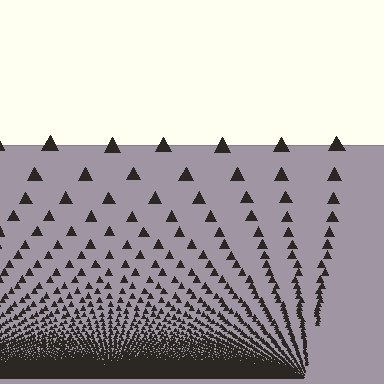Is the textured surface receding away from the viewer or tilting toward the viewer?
The surface appears to tilt toward the viewer. Texture elements get larger and sparser toward the top.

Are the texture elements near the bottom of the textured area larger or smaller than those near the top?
Smaller. The gradient is inverted — elements near the bottom are smaller and denser.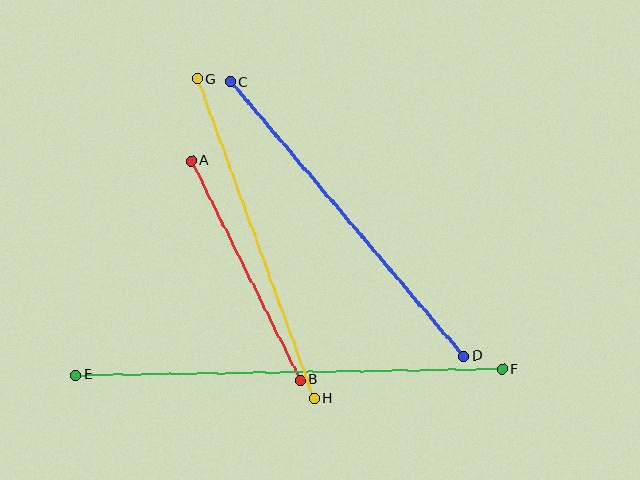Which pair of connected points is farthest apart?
Points E and F are farthest apart.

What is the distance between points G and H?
The distance is approximately 340 pixels.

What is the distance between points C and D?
The distance is approximately 360 pixels.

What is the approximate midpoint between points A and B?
The midpoint is at approximately (246, 271) pixels.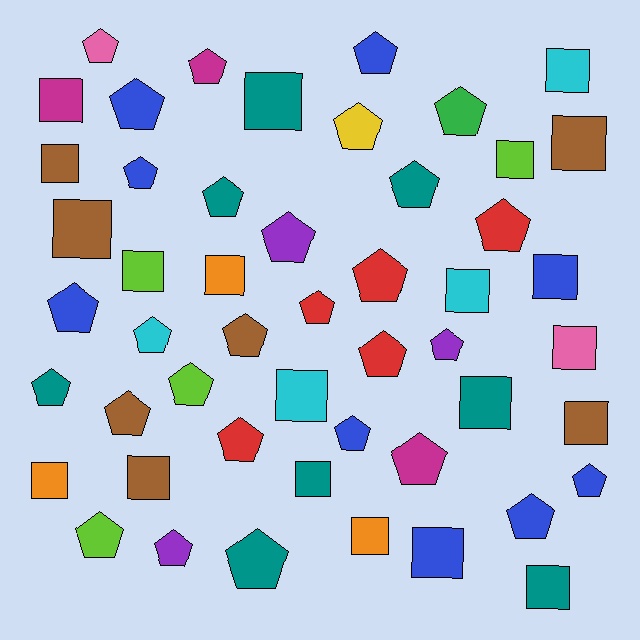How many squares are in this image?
There are 21 squares.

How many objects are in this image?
There are 50 objects.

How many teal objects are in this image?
There are 8 teal objects.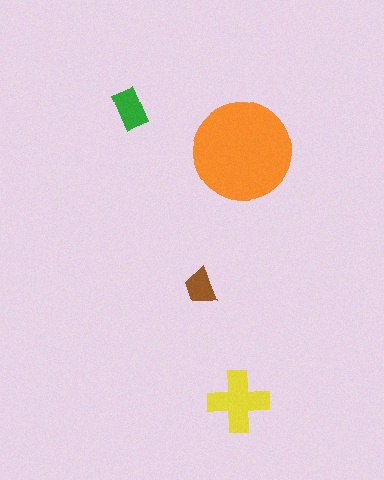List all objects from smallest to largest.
The brown trapezoid, the green rectangle, the yellow cross, the orange circle.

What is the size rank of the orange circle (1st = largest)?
1st.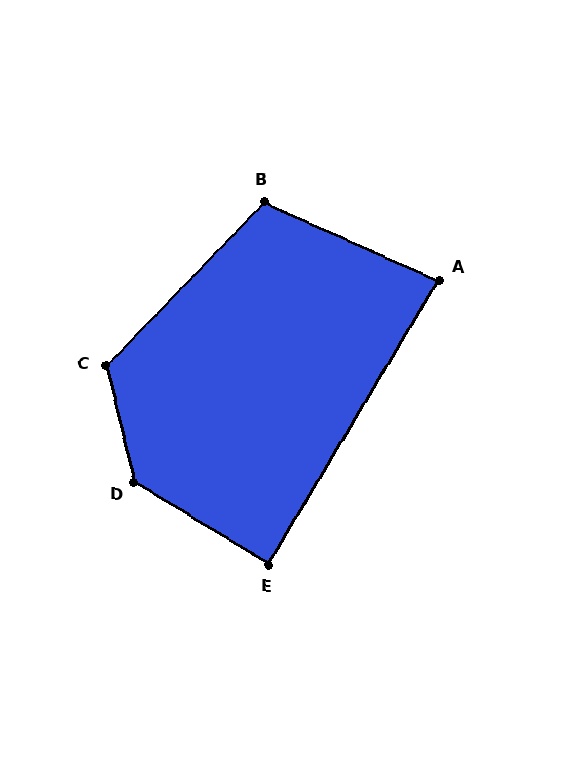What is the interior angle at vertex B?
Approximately 110 degrees (obtuse).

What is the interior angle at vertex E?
Approximately 89 degrees (approximately right).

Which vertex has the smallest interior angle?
A, at approximately 83 degrees.